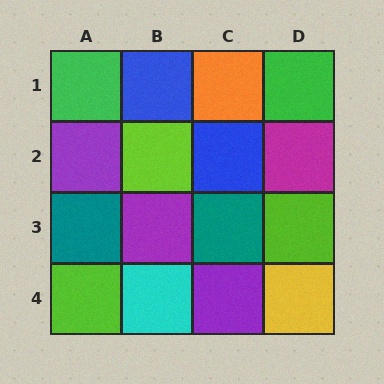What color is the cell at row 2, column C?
Blue.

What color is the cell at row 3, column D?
Lime.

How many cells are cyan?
1 cell is cyan.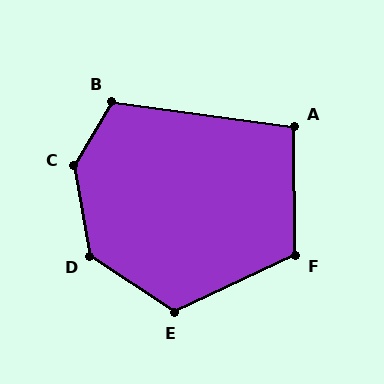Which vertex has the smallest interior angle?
A, at approximately 98 degrees.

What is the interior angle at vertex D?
Approximately 133 degrees (obtuse).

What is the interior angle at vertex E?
Approximately 122 degrees (obtuse).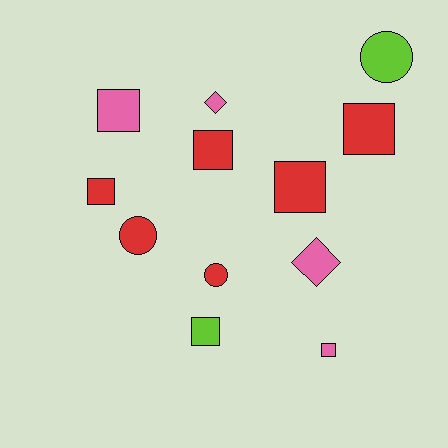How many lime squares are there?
There is 1 lime square.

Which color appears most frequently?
Red, with 6 objects.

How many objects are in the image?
There are 12 objects.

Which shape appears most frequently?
Square, with 7 objects.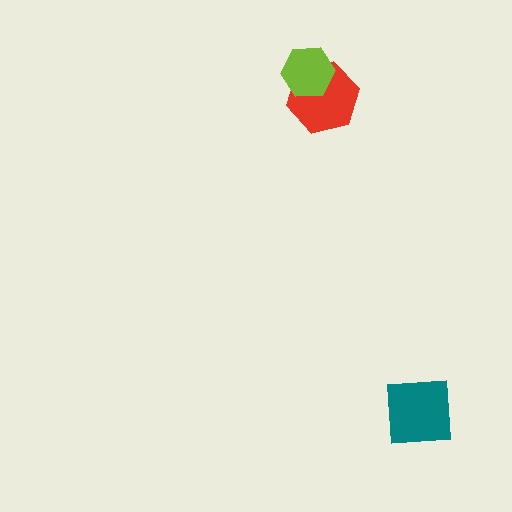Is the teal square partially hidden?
No, no other shape covers it.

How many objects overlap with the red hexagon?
1 object overlaps with the red hexagon.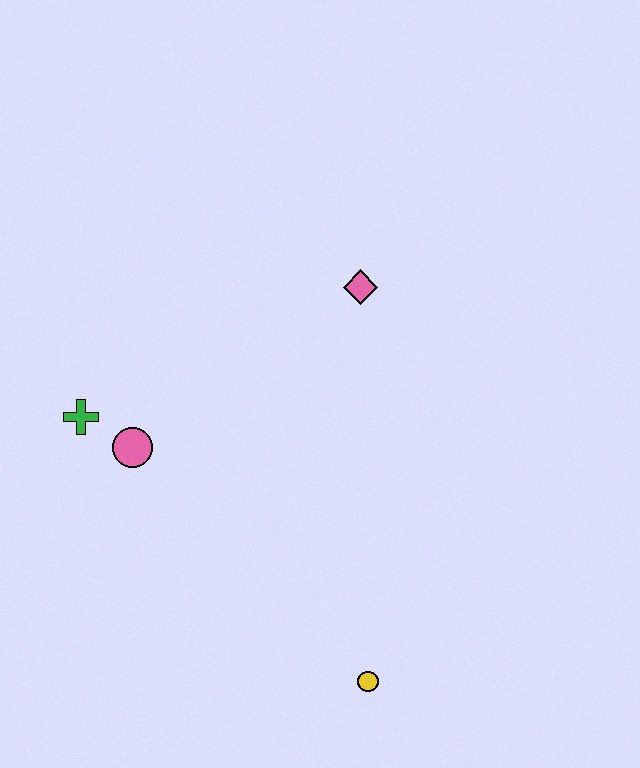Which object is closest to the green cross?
The pink circle is closest to the green cross.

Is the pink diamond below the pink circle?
No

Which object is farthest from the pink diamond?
The yellow circle is farthest from the pink diamond.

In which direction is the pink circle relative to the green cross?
The pink circle is to the right of the green cross.